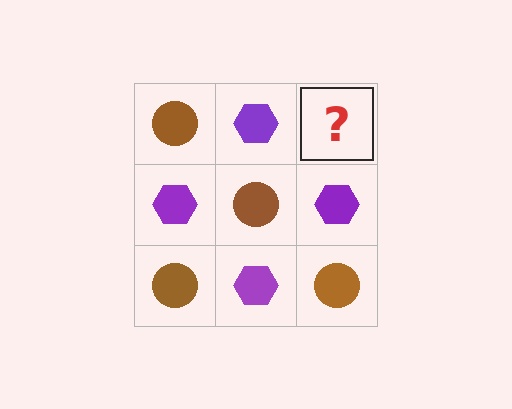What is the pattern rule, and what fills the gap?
The rule is that it alternates brown circle and purple hexagon in a checkerboard pattern. The gap should be filled with a brown circle.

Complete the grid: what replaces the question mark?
The question mark should be replaced with a brown circle.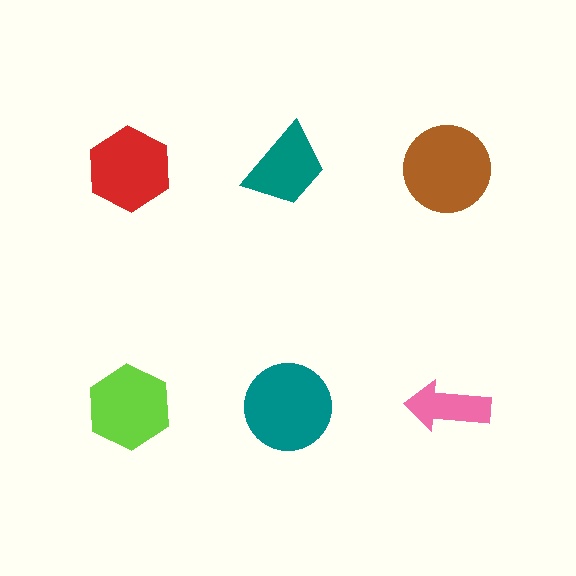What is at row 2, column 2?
A teal circle.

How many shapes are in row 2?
3 shapes.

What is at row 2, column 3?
A pink arrow.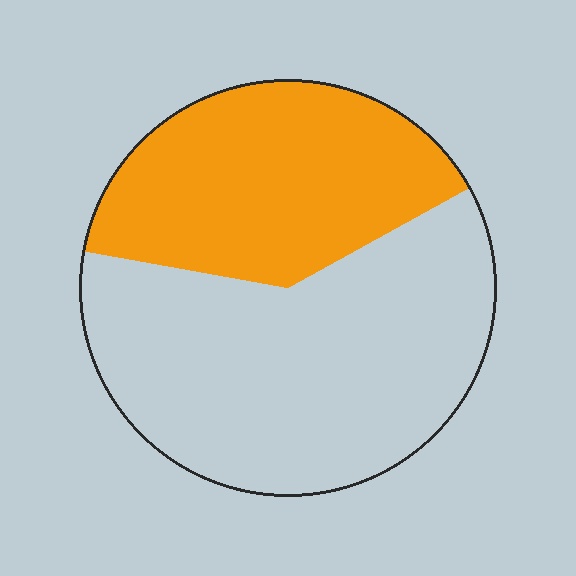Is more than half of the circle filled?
No.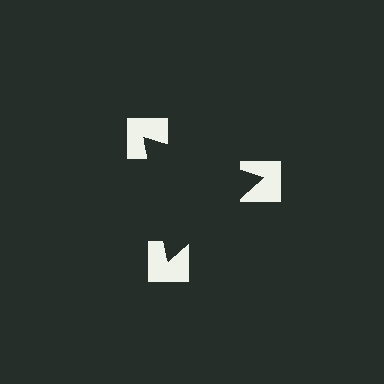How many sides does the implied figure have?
3 sides.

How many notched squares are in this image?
There are 3 — one at each vertex of the illusory triangle.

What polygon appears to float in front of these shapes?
An illusory triangle — its edges are inferred from the aligned wedge cuts in the notched squares, not physically drawn.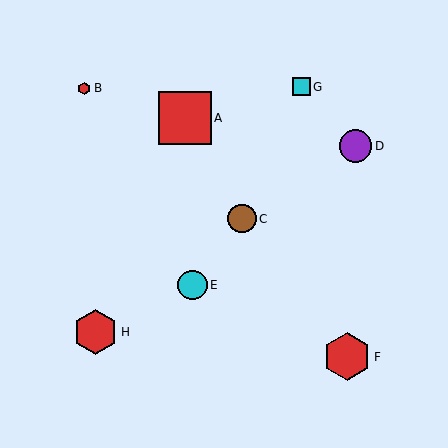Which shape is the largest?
The red square (labeled A) is the largest.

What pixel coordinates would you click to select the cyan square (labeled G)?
Click at (301, 87) to select the cyan square G.